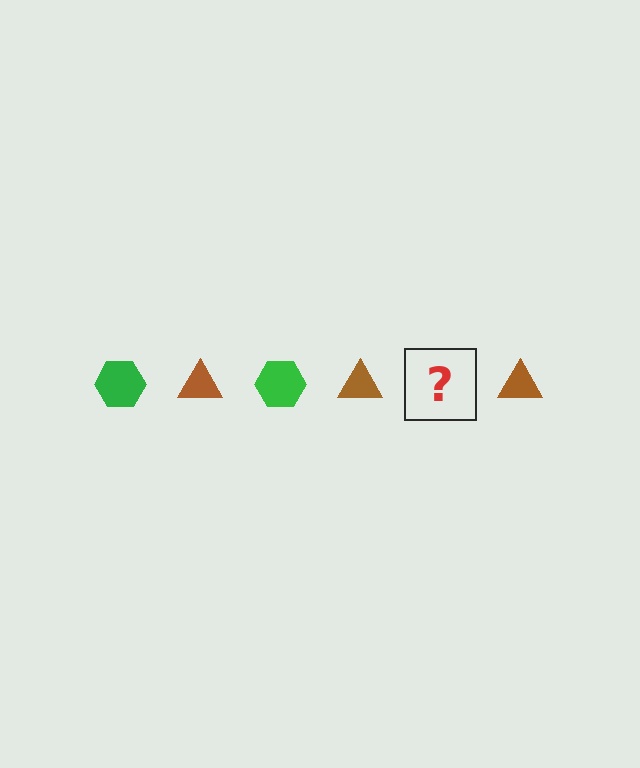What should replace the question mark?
The question mark should be replaced with a green hexagon.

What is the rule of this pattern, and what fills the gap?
The rule is that the pattern alternates between green hexagon and brown triangle. The gap should be filled with a green hexagon.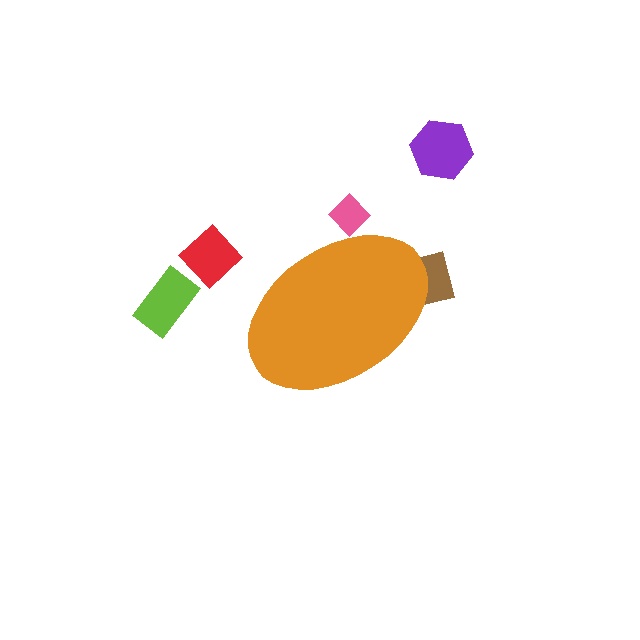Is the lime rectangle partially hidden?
No, the lime rectangle is fully visible.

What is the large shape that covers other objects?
An orange ellipse.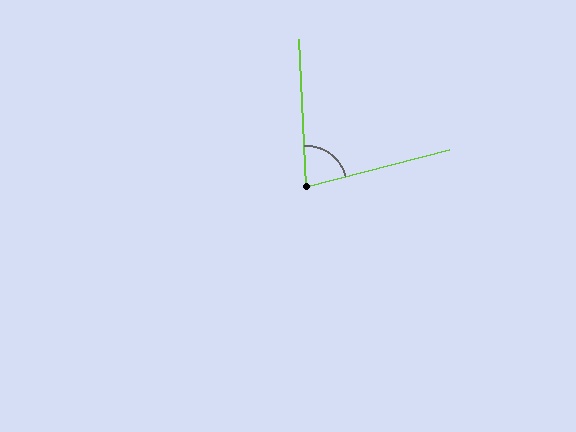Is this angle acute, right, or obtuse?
It is acute.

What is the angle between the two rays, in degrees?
Approximately 78 degrees.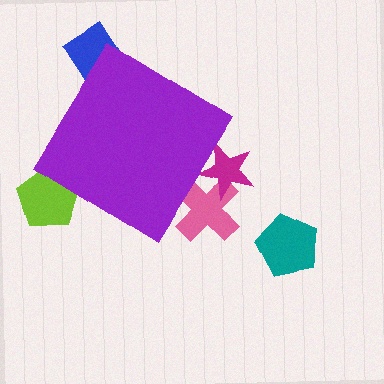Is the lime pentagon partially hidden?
Yes, the lime pentagon is partially hidden behind the purple diamond.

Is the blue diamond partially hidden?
Yes, the blue diamond is partially hidden behind the purple diamond.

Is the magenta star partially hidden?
Yes, the magenta star is partially hidden behind the purple diamond.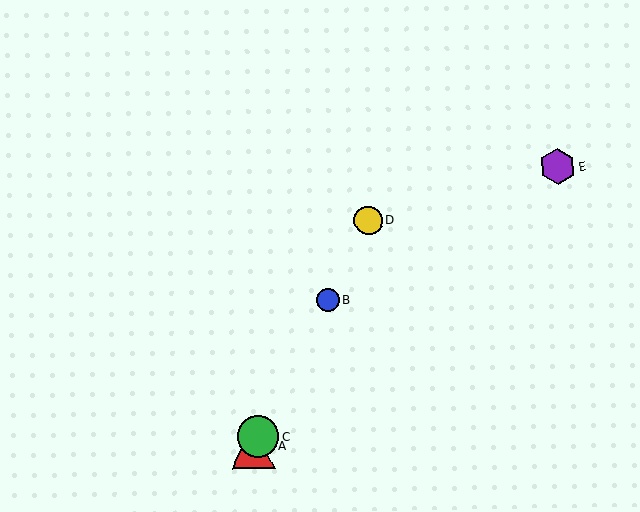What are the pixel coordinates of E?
Object E is at (558, 167).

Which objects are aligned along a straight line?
Objects A, B, C, D are aligned along a straight line.